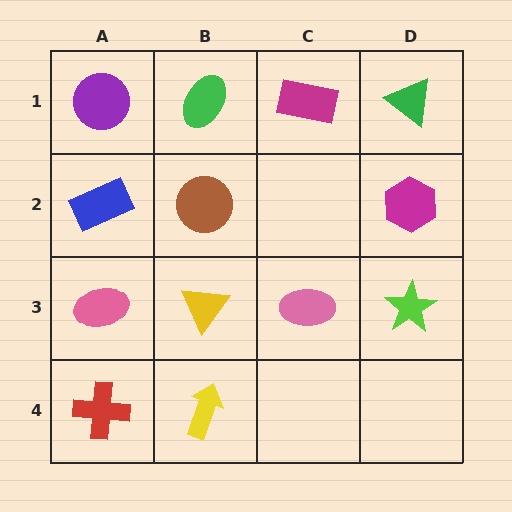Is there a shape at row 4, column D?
No, that cell is empty.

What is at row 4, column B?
A yellow arrow.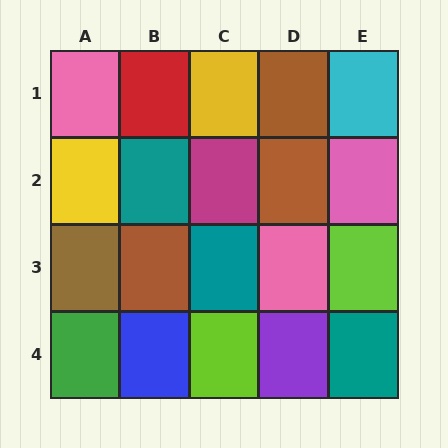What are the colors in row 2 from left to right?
Yellow, teal, magenta, brown, pink.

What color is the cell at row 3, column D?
Pink.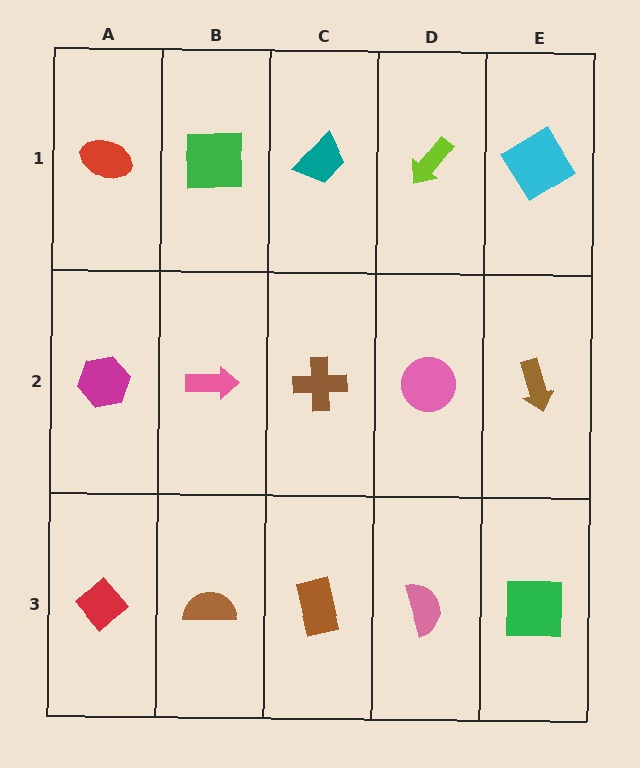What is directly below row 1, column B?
A pink arrow.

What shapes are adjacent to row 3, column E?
A brown arrow (row 2, column E), a pink semicircle (row 3, column D).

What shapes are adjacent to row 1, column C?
A brown cross (row 2, column C), a green square (row 1, column B), a lime arrow (row 1, column D).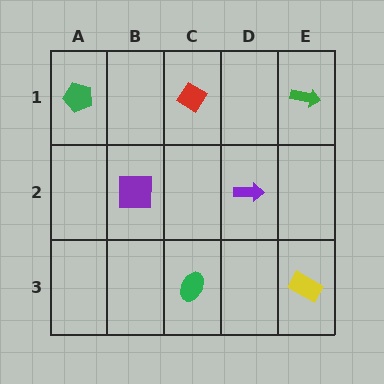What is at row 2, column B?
A purple square.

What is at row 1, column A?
A green pentagon.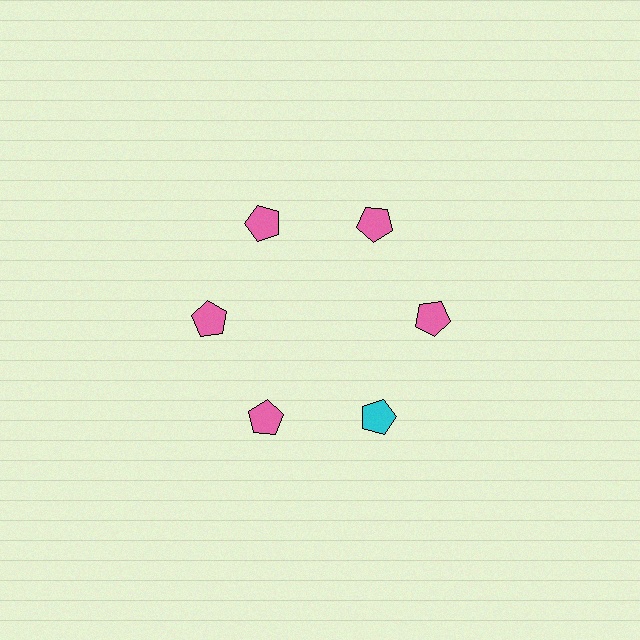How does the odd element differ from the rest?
It has a different color: cyan instead of pink.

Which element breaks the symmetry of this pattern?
The cyan pentagon at roughly the 5 o'clock position breaks the symmetry. All other shapes are pink pentagons.